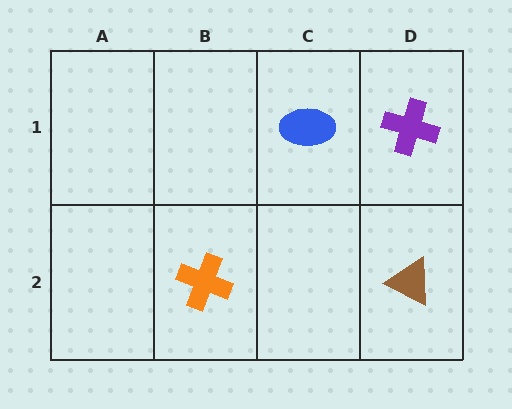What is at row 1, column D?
A purple cross.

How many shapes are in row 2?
2 shapes.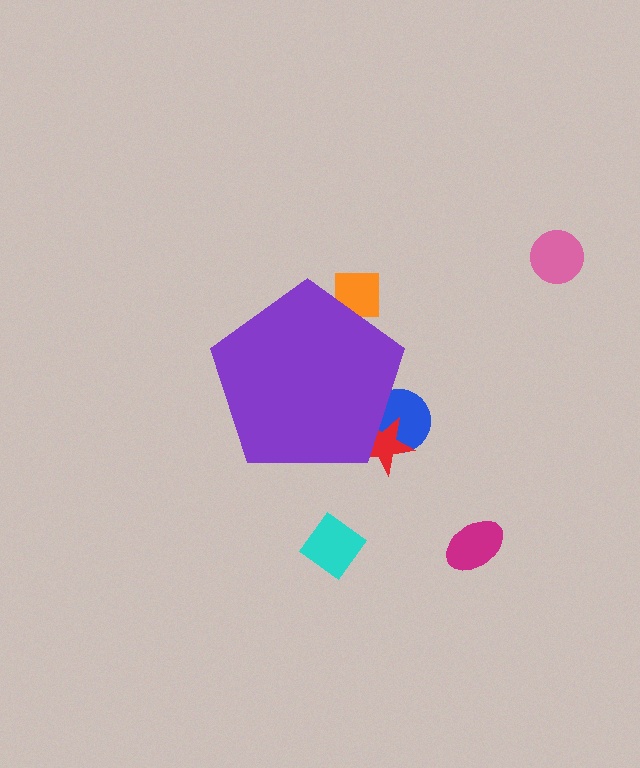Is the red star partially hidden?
Yes, the red star is partially hidden behind the purple pentagon.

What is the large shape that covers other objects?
A purple pentagon.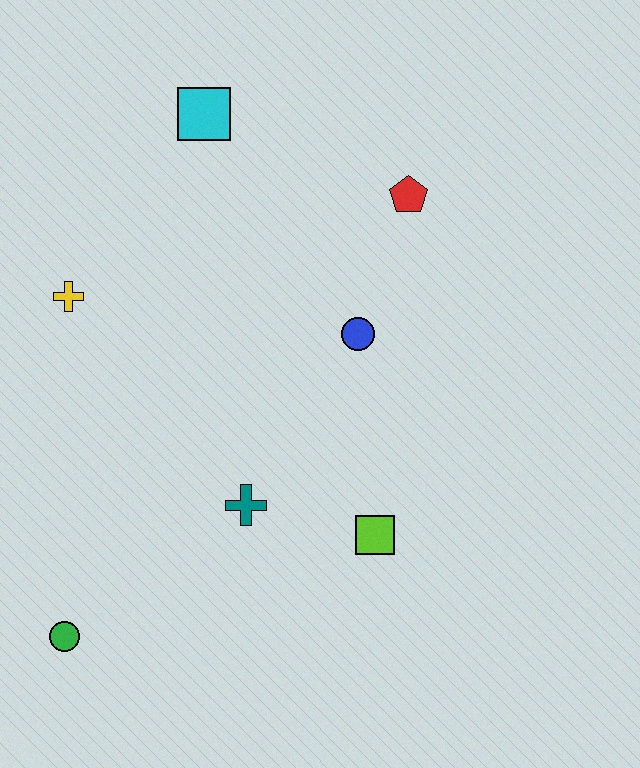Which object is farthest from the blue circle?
The green circle is farthest from the blue circle.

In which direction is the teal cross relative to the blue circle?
The teal cross is below the blue circle.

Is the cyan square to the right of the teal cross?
No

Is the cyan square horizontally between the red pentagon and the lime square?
No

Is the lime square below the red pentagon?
Yes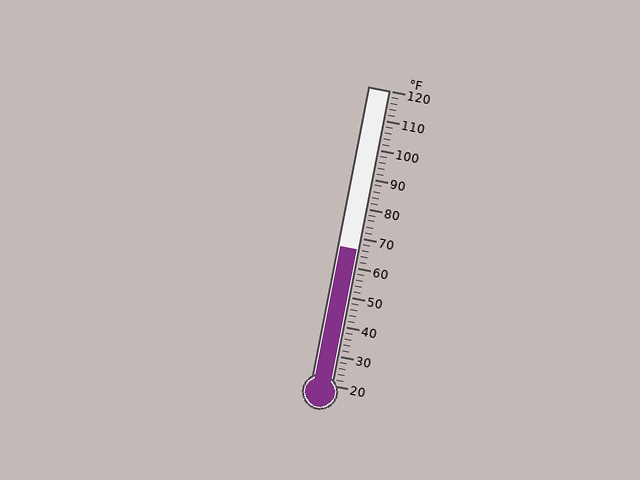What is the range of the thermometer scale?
The thermometer scale ranges from 20°F to 120°F.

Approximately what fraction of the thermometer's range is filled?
The thermometer is filled to approximately 45% of its range.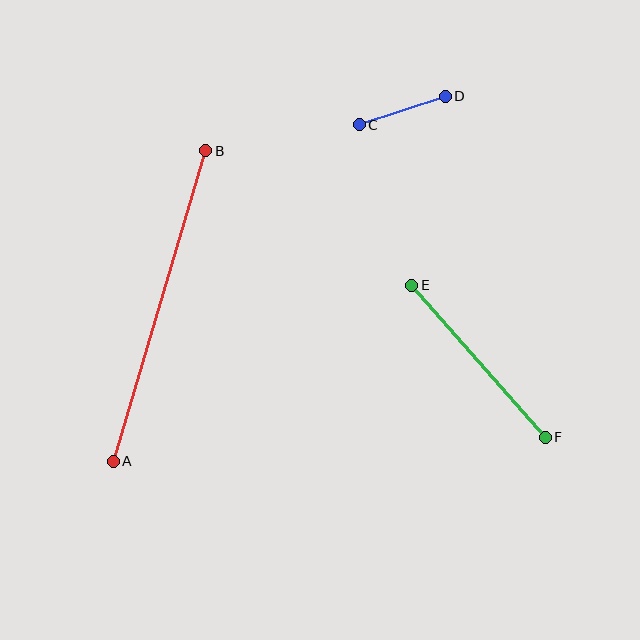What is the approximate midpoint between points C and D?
The midpoint is at approximately (402, 111) pixels.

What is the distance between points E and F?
The distance is approximately 203 pixels.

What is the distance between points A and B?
The distance is approximately 324 pixels.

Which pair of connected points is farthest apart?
Points A and B are farthest apart.